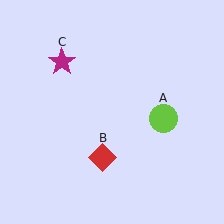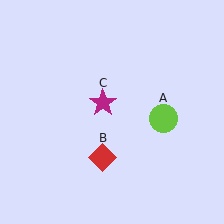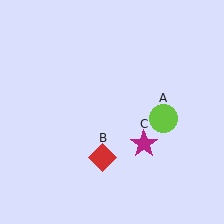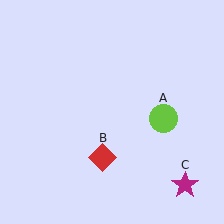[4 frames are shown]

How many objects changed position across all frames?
1 object changed position: magenta star (object C).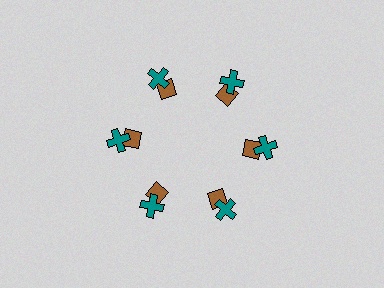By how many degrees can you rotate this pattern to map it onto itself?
The pattern maps onto itself every 60 degrees of rotation.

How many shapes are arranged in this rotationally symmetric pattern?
There are 12 shapes, arranged in 6 groups of 2.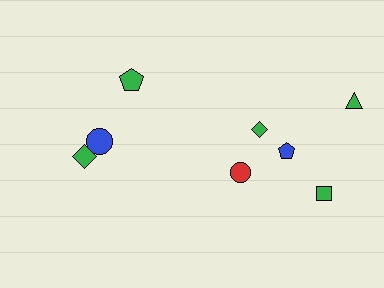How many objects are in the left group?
There are 3 objects.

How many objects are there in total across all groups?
There are 8 objects.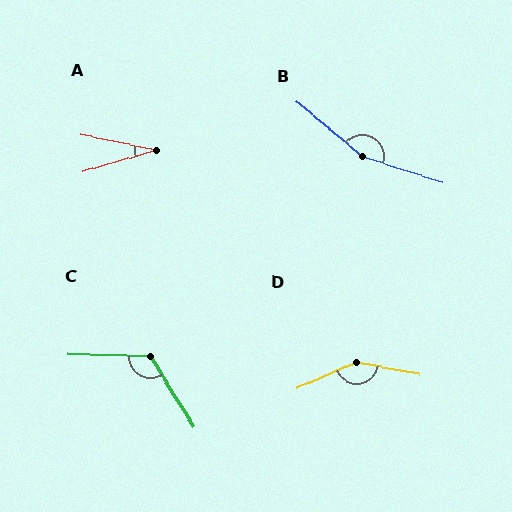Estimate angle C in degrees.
Approximately 123 degrees.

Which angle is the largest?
B, at approximately 158 degrees.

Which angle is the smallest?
A, at approximately 28 degrees.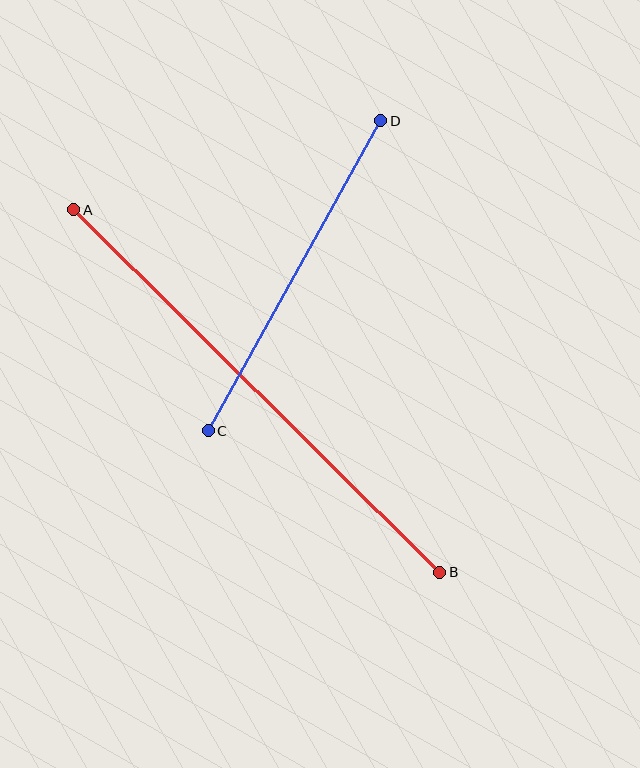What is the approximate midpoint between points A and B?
The midpoint is at approximately (257, 391) pixels.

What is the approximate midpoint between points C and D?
The midpoint is at approximately (295, 276) pixels.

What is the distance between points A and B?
The distance is approximately 515 pixels.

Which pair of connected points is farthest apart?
Points A and B are farthest apart.